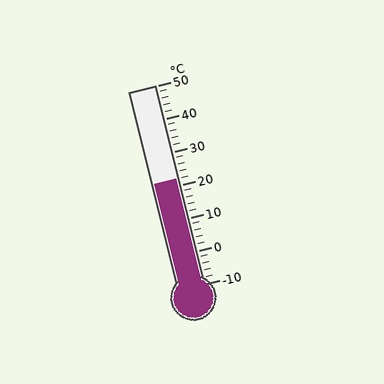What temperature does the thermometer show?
The thermometer shows approximately 22°C.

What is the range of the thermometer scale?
The thermometer scale ranges from -10°C to 50°C.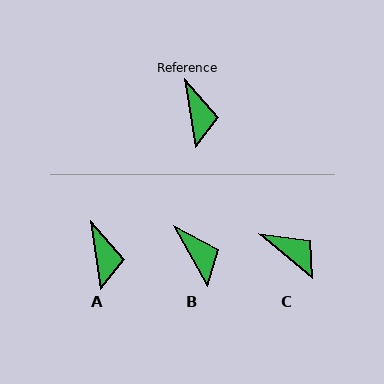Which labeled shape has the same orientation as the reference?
A.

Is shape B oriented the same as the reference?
No, it is off by about 21 degrees.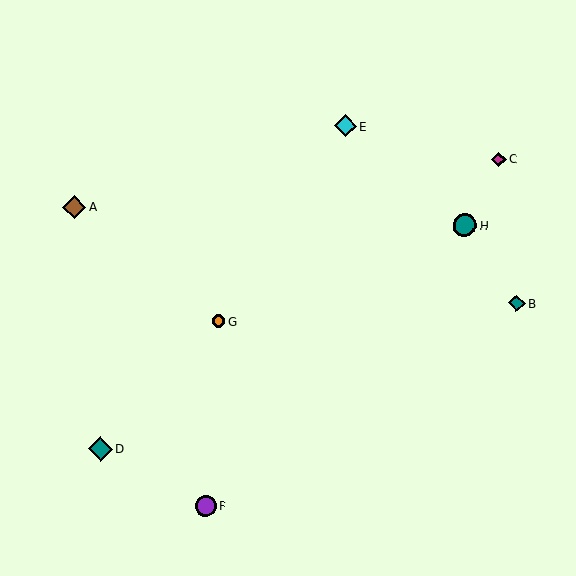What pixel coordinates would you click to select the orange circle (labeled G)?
Click at (218, 321) to select the orange circle G.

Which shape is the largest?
The teal diamond (labeled D) is the largest.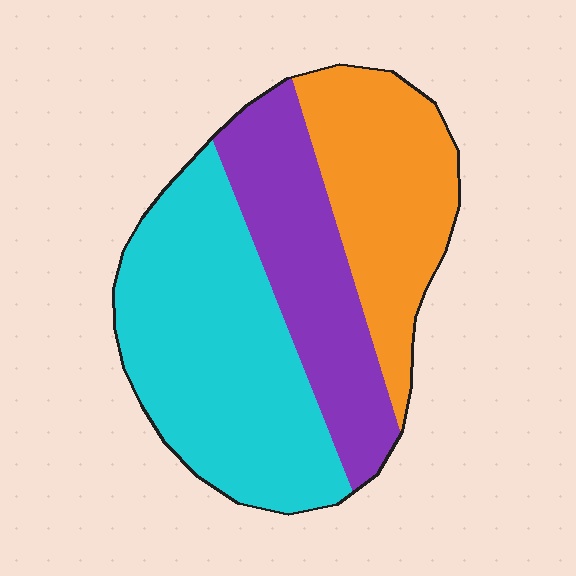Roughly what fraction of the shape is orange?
Orange takes up about one quarter (1/4) of the shape.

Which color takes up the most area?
Cyan, at roughly 45%.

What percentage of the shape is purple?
Purple covers 27% of the shape.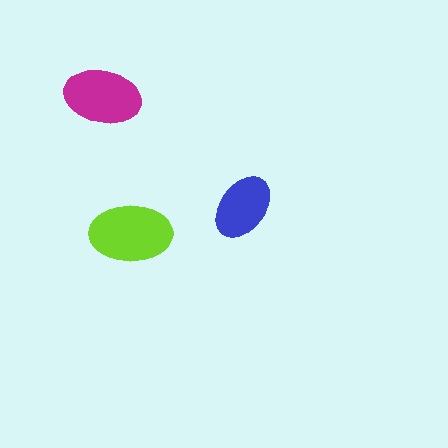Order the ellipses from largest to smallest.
the lime one, the magenta one, the blue one.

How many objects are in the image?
There are 3 objects in the image.